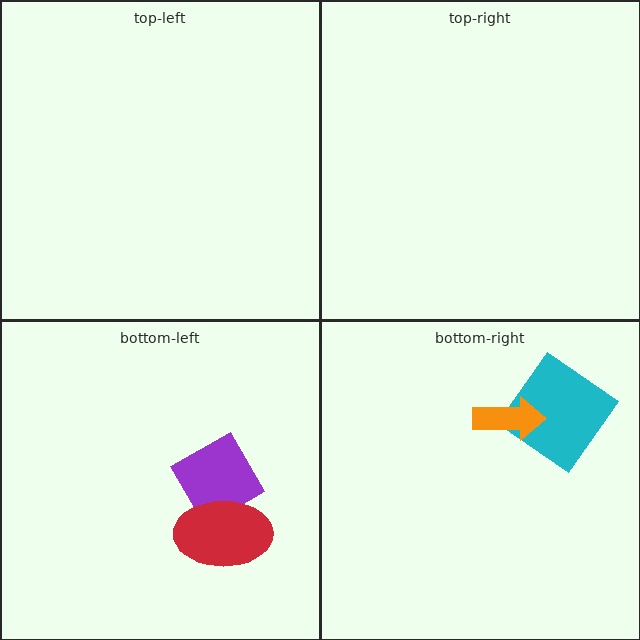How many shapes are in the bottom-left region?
2.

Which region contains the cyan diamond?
The bottom-right region.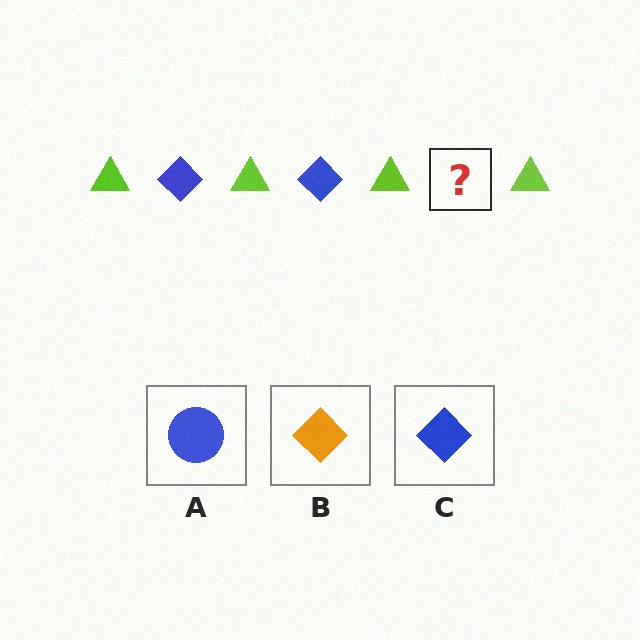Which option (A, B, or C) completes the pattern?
C.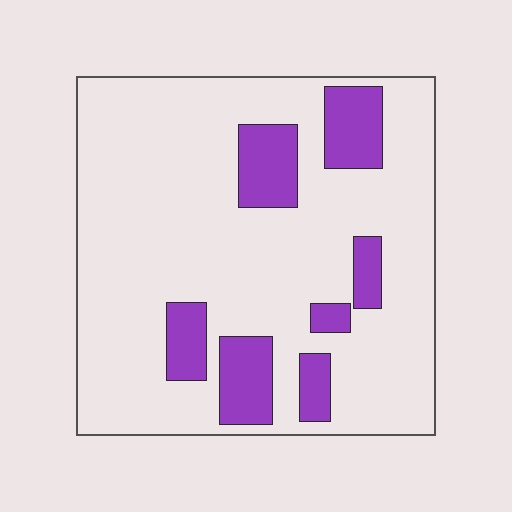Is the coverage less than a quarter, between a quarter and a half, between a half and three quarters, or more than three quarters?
Less than a quarter.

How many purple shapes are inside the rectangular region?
7.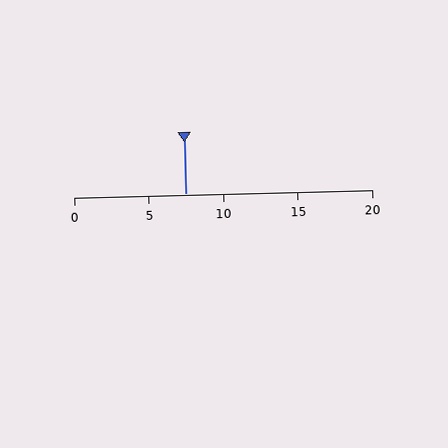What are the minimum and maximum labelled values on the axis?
The axis runs from 0 to 20.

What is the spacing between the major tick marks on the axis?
The major ticks are spaced 5 apart.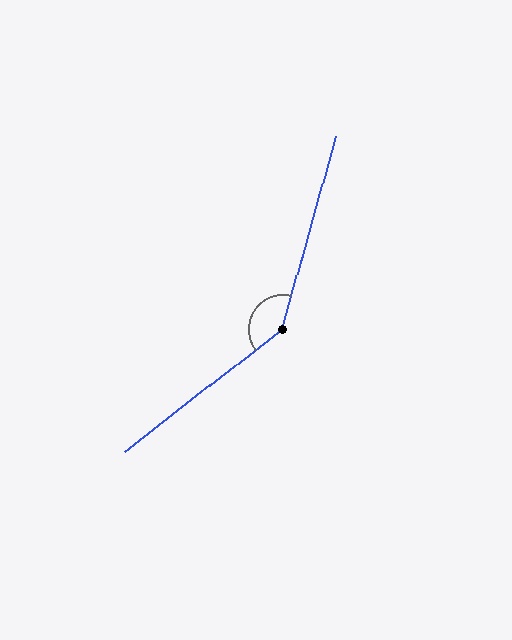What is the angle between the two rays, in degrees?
Approximately 143 degrees.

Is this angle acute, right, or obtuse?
It is obtuse.